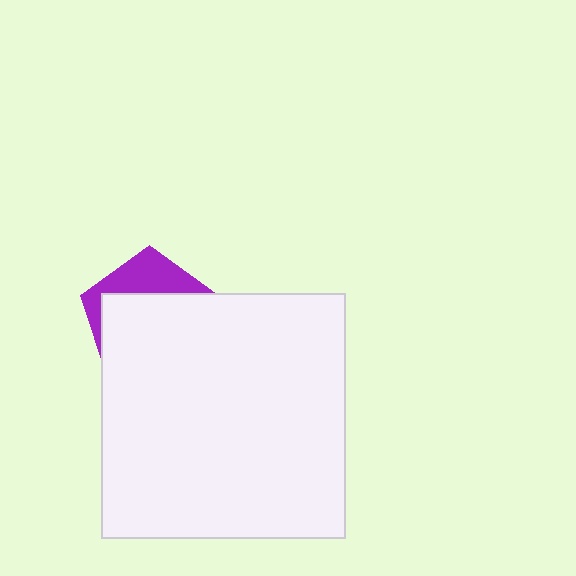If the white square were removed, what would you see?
You would see the complete purple pentagon.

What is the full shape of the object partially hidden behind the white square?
The partially hidden object is a purple pentagon.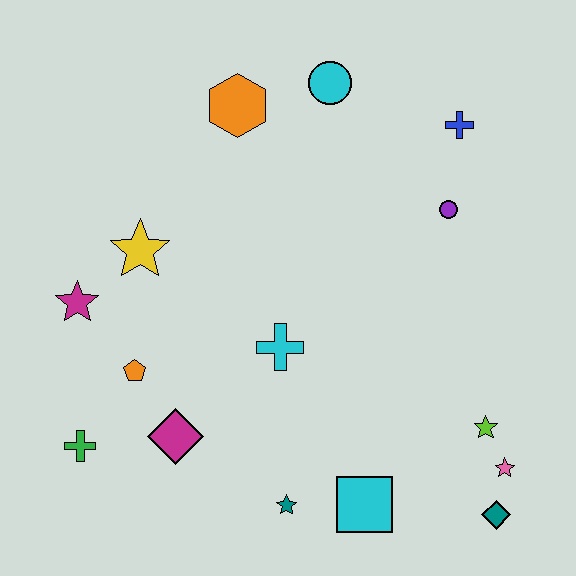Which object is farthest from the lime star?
The magenta star is farthest from the lime star.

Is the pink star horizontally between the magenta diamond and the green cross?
No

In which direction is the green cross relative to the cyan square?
The green cross is to the left of the cyan square.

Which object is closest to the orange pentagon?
The magenta diamond is closest to the orange pentagon.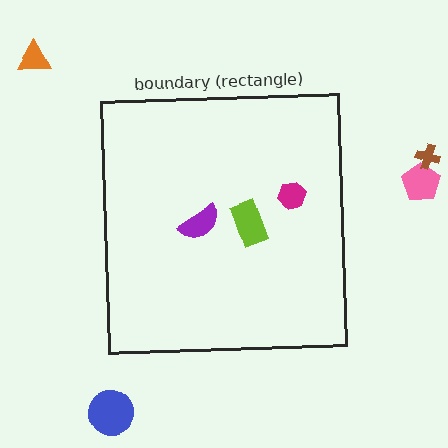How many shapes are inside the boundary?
3 inside, 4 outside.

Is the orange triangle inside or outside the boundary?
Outside.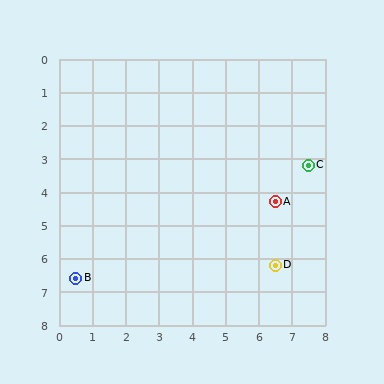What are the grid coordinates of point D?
Point D is at approximately (6.5, 6.2).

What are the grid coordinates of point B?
Point B is at approximately (0.5, 6.6).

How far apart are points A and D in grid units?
Points A and D are about 1.9 grid units apart.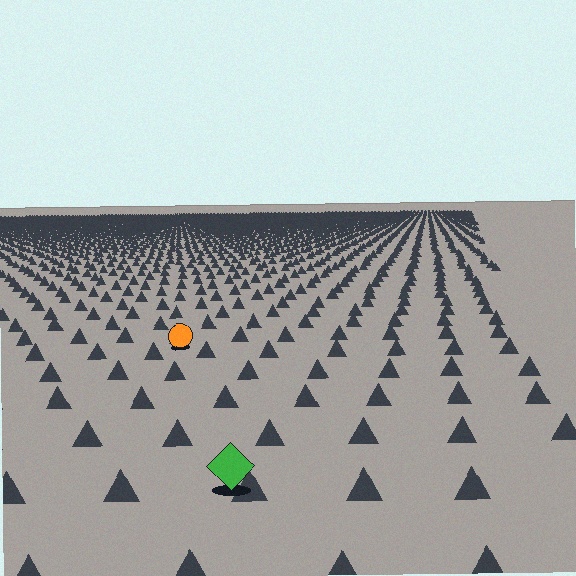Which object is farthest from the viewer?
The orange circle is farthest from the viewer. It appears smaller and the ground texture around it is denser.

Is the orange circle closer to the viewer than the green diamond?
No. The green diamond is closer — you can tell from the texture gradient: the ground texture is coarser near it.